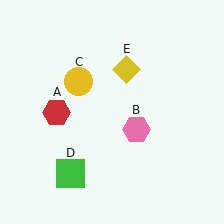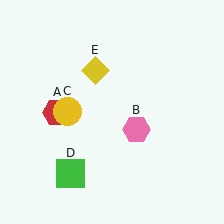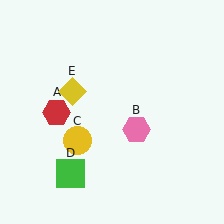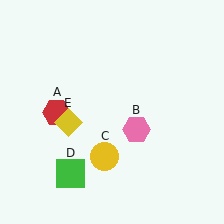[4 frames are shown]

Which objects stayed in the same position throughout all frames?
Red hexagon (object A) and pink hexagon (object B) and green square (object D) remained stationary.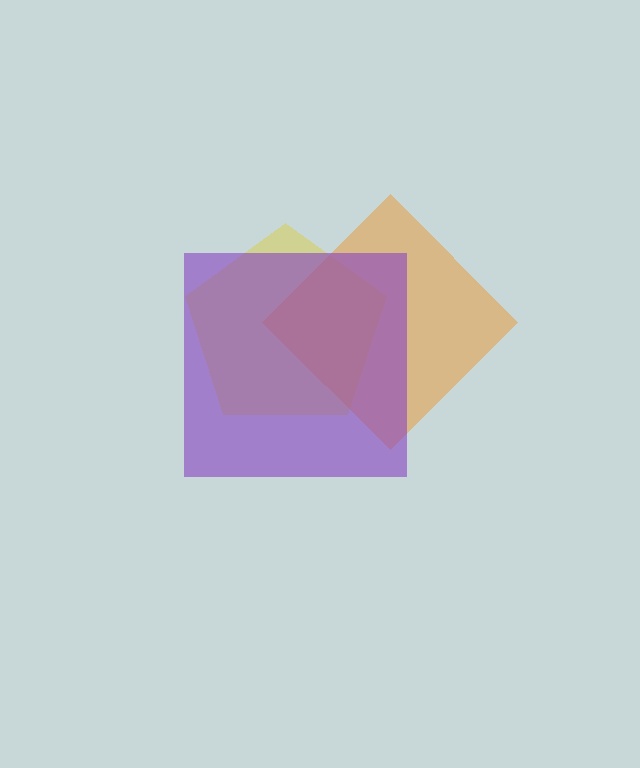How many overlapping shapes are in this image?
There are 3 overlapping shapes in the image.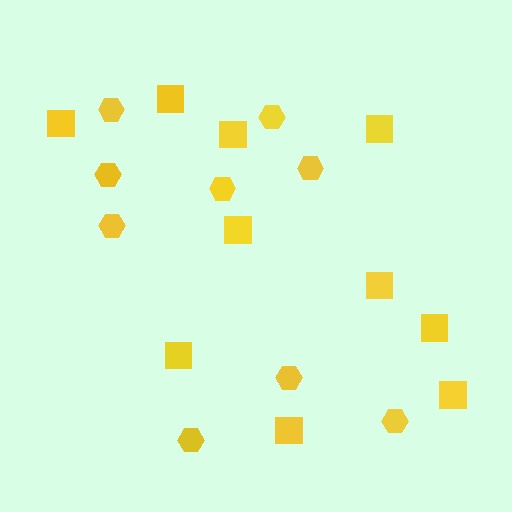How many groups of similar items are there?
There are 2 groups: one group of hexagons (9) and one group of squares (10).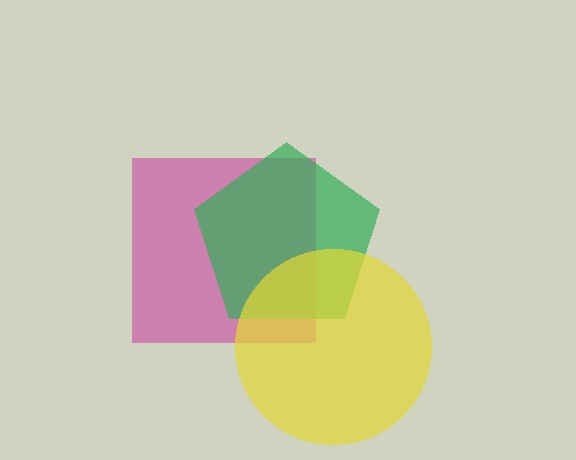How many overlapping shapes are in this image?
There are 3 overlapping shapes in the image.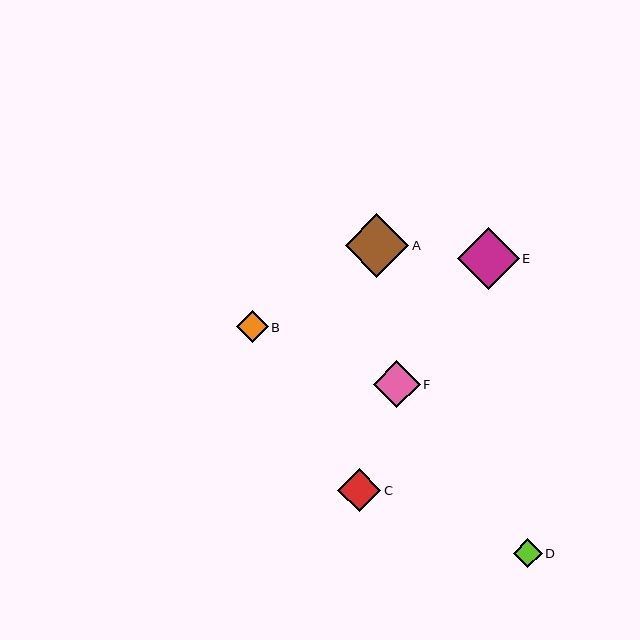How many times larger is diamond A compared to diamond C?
Diamond A is approximately 1.5 times the size of diamond C.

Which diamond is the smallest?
Diamond D is the smallest with a size of approximately 29 pixels.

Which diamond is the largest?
Diamond A is the largest with a size of approximately 64 pixels.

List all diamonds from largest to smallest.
From largest to smallest: A, E, F, C, B, D.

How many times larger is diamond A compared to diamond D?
Diamond A is approximately 2.2 times the size of diamond D.